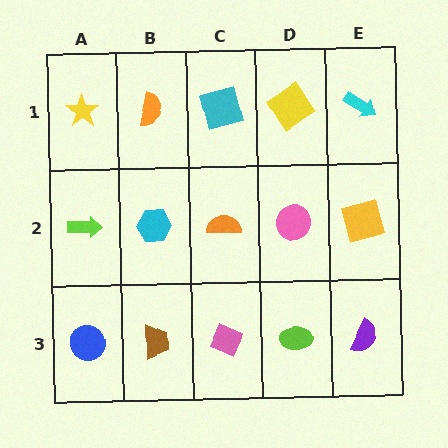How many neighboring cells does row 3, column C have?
3.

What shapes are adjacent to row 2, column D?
A yellow diamond (row 1, column D), a lime ellipse (row 3, column D), an orange semicircle (row 2, column C), a yellow square (row 2, column E).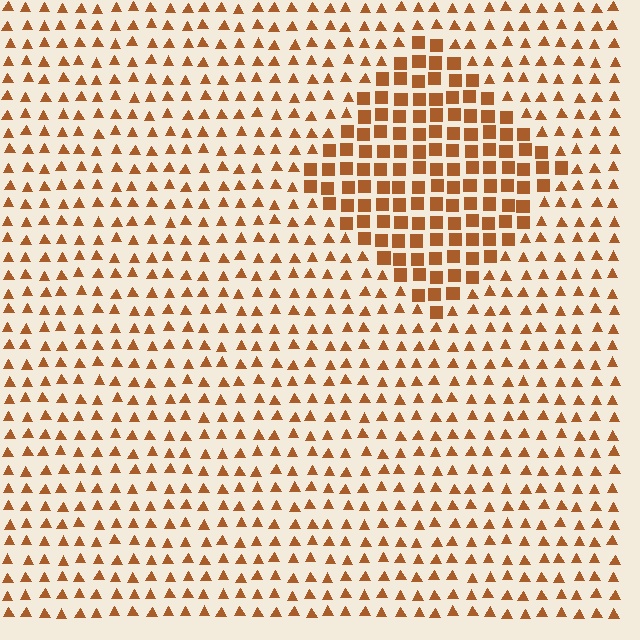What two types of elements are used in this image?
The image uses squares inside the diamond region and triangles outside it.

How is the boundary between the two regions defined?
The boundary is defined by a change in element shape: squares inside vs. triangles outside. All elements share the same color and spacing.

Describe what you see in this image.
The image is filled with small brown elements arranged in a uniform grid. A diamond-shaped region contains squares, while the surrounding area contains triangles. The boundary is defined purely by the change in element shape.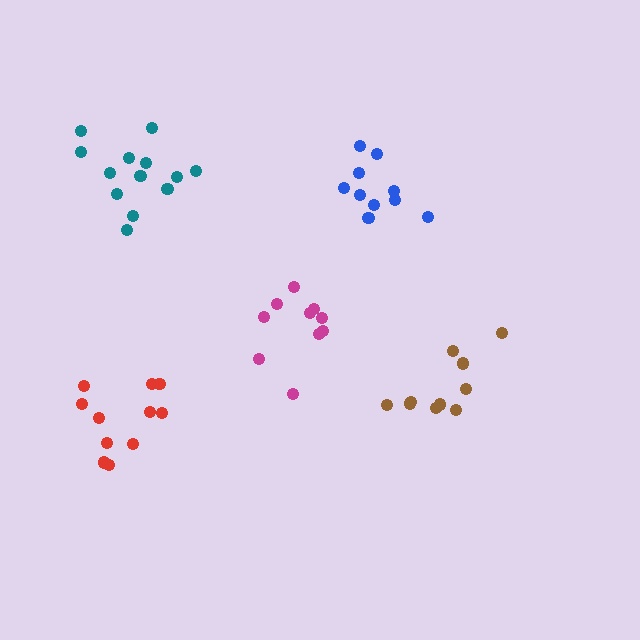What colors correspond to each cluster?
The clusters are colored: blue, teal, red, brown, magenta.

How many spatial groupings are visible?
There are 5 spatial groupings.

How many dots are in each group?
Group 1: 10 dots, Group 2: 13 dots, Group 3: 11 dots, Group 4: 10 dots, Group 5: 10 dots (54 total).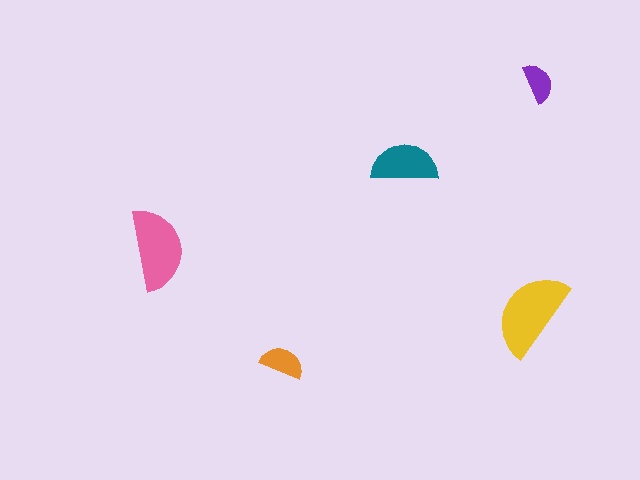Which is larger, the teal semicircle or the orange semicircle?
The teal one.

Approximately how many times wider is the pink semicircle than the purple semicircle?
About 2 times wider.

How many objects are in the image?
There are 5 objects in the image.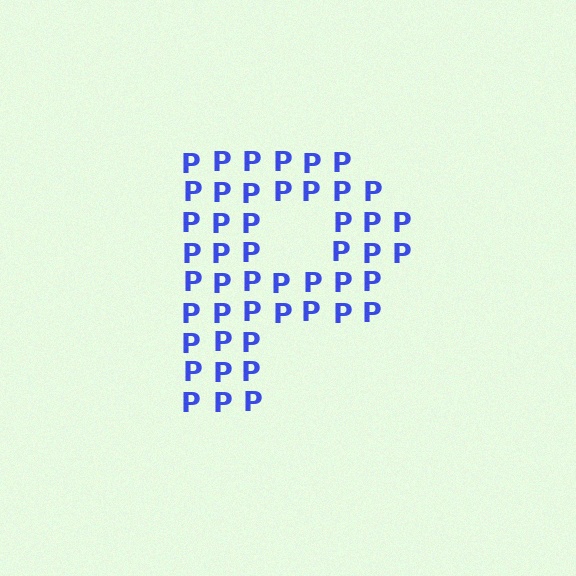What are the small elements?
The small elements are letter P's.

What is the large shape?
The large shape is the letter P.